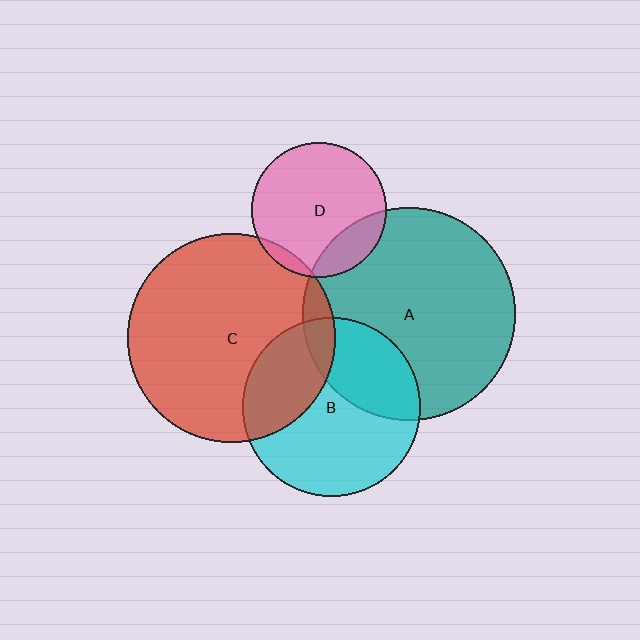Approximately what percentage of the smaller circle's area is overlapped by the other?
Approximately 5%.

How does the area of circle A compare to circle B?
Approximately 1.4 times.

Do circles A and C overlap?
Yes.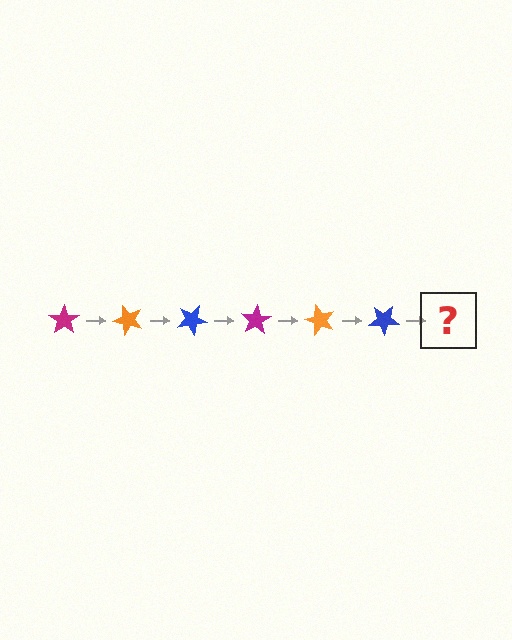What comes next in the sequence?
The next element should be a magenta star, rotated 300 degrees from the start.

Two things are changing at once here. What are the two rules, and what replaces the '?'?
The two rules are that it rotates 50 degrees each step and the color cycles through magenta, orange, and blue. The '?' should be a magenta star, rotated 300 degrees from the start.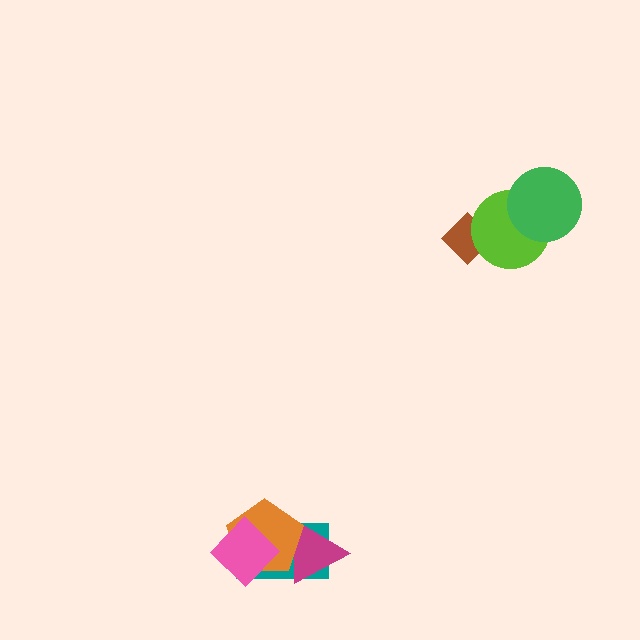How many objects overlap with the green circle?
1 object overlaps with the green circle.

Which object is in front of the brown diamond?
The lime circle is in front of the brown diamond.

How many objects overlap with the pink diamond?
2 objects overlap with the pink diamond.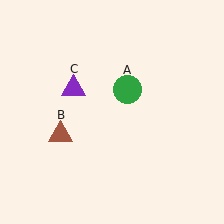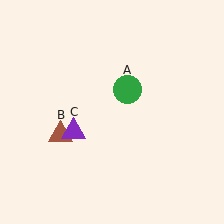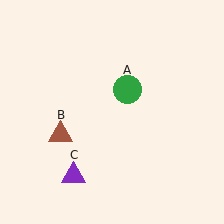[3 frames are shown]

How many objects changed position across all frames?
1 object changed position: purple triangle (object C).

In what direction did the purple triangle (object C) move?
The purple triangle (object C) moved down.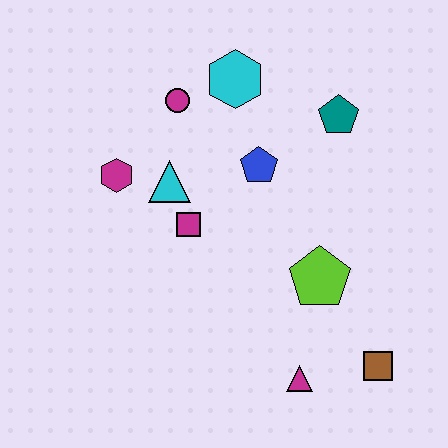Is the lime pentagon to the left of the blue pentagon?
No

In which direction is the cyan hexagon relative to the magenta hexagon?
The cyan hexagon is to the right of the magenta hexagon.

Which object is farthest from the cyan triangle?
The brown square is farthest from the cyan triangle.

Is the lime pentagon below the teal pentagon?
Yes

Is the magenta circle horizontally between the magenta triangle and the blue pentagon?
No